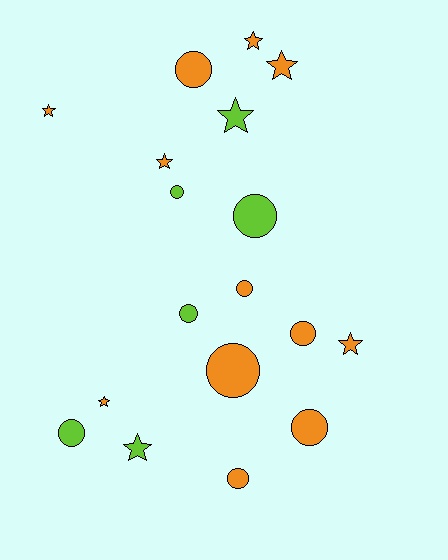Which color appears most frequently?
Orange, with 12 objects.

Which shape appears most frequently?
Circle, with 10 objects.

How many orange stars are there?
There are 6 orange stars.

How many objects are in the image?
There are 18 objects.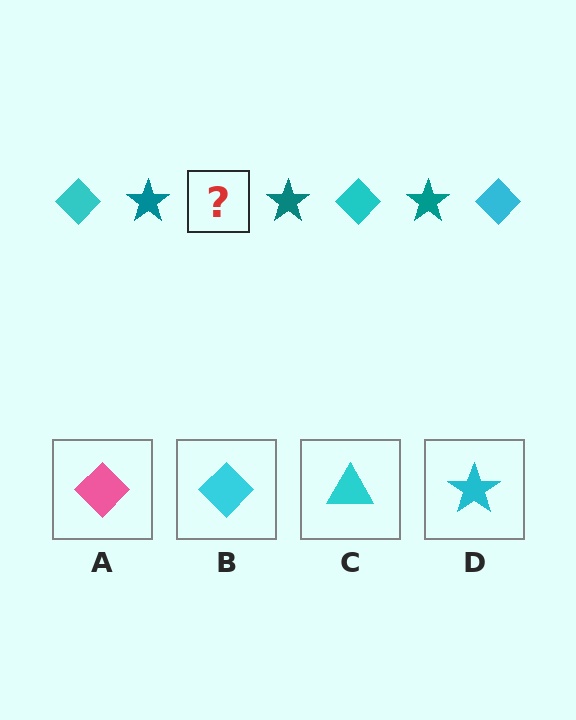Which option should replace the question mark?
Option B.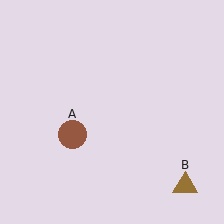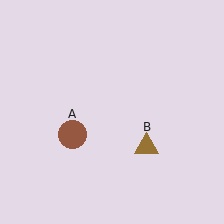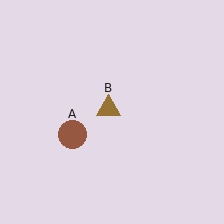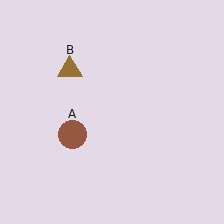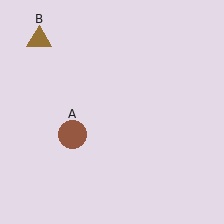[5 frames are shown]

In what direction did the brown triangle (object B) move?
The brown triangle (object B) moved up and to the left.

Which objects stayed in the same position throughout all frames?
Brown circle (object A) remained stationary.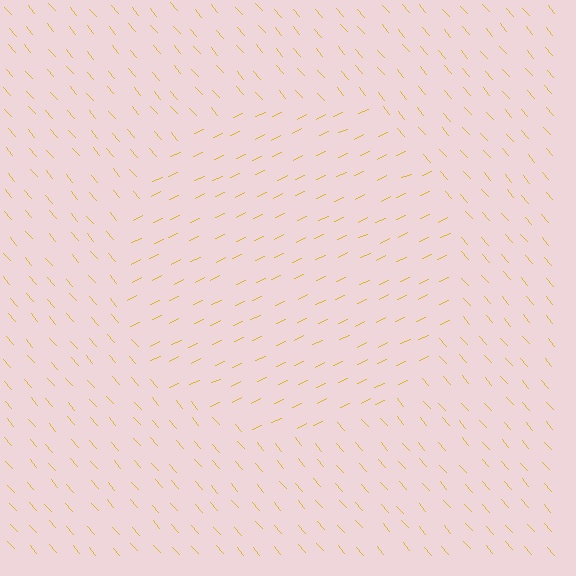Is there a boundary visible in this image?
Yes, there is a texture boundary formed by a change in line orientation.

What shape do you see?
I see a circle.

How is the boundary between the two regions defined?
The boundary is defined purely by a change in line orientation (approximately 74 degrees difference). All lines are the same color and thickness.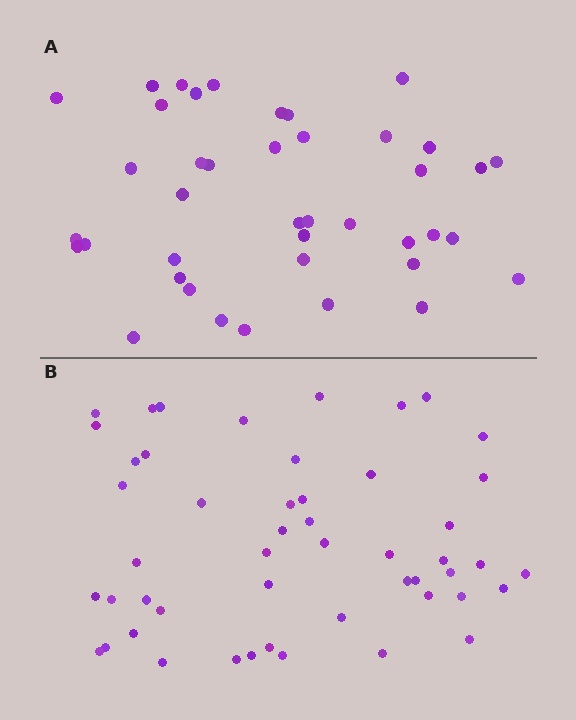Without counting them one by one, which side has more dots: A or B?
Region B (the bottom region) has more dots.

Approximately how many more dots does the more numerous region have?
Region B has roughly 8 or so more dots than region A.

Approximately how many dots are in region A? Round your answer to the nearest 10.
About 40 dots. (The exact count is 41, which rounds to 40.)